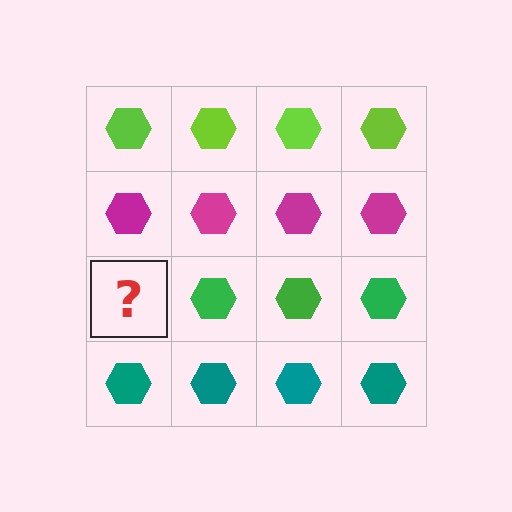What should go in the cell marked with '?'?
The missing cell should contain a green hexagon.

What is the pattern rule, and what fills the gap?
The rule is that each row has a consistent color. The gap should be filled with a green hexagon.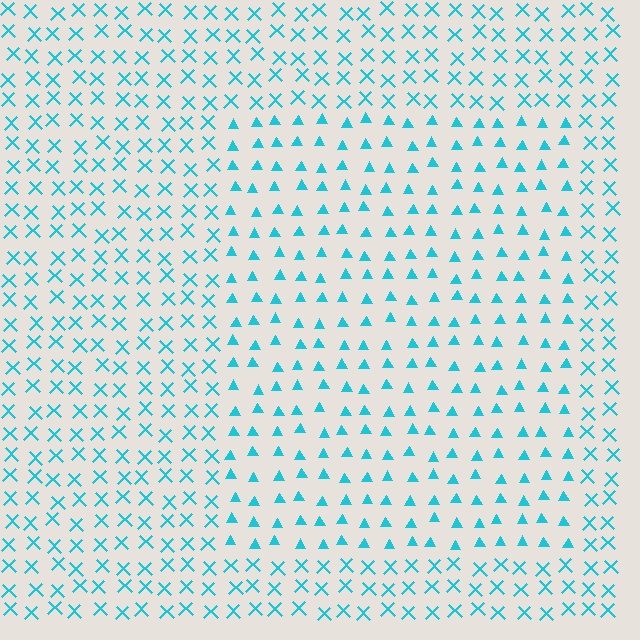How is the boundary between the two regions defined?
The boundary is defined by a change in element shape: triangles inside vs. X marks outside. All elements share the same color and spacing.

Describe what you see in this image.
The image is filled with small cyan elements arranged in a uniform grid. A rectangle-shaped region contains triangles, while the surrounding area contains X marks. The boundary is defined purely by the change in element shape.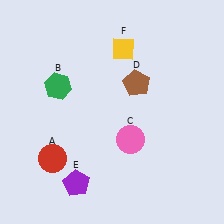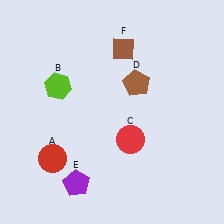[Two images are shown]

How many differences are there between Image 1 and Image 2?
There are 3 differences between the two images.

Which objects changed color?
B changed from green to lime. C changed from pink to red. F changed from yellow to brown.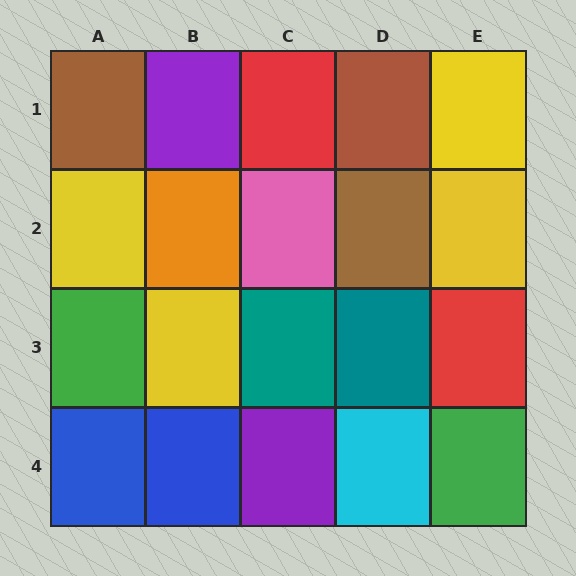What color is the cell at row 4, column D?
Cyan.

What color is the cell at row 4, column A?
Blue.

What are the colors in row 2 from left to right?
Yellow, orange, pink, brown, yellow.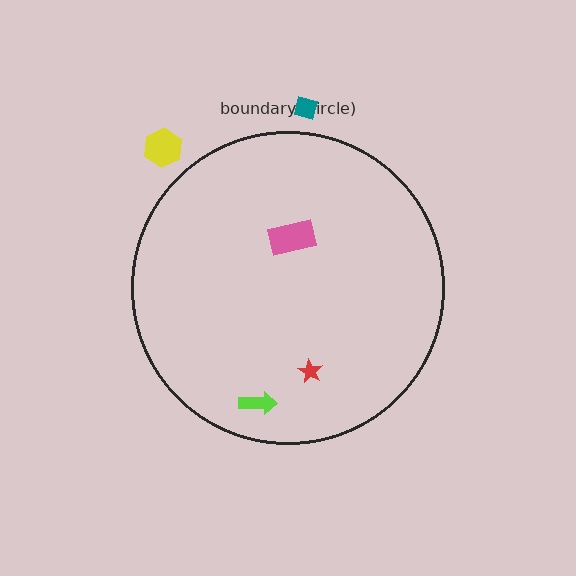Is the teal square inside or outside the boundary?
Outside.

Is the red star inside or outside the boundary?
Inside.